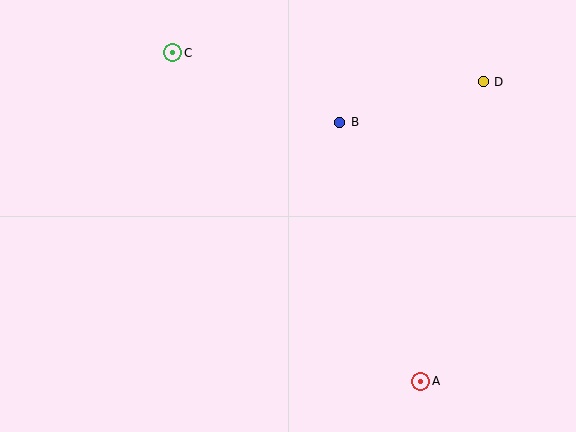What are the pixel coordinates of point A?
Point A is at (421, 381).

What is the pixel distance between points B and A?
The distance between B and A is 271 pixels.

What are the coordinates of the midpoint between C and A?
The midpoint between C and A is at (297, 217).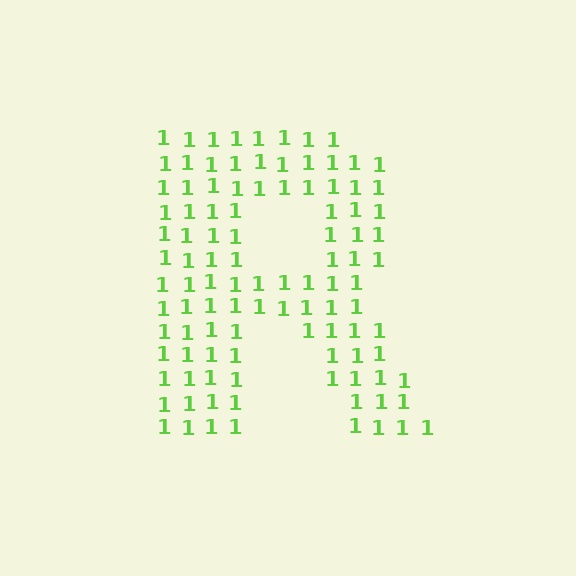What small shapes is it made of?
It is made of small digit 1's.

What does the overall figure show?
The overall figure shows the letter R.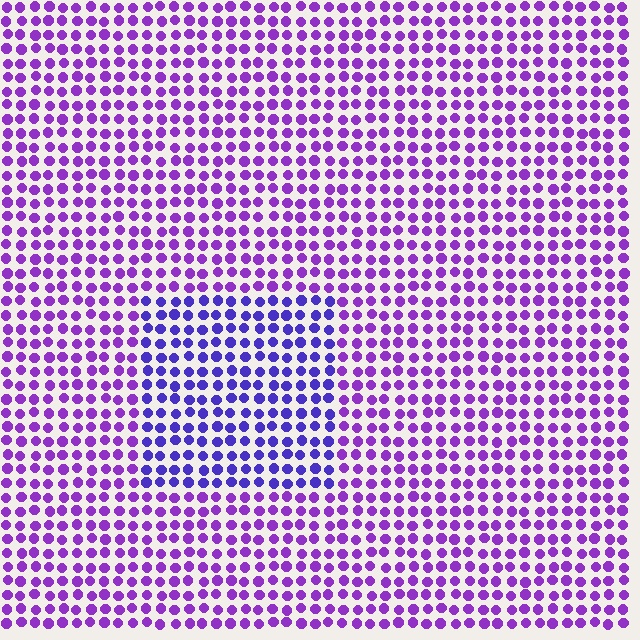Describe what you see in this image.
The image is filled with small purple elements in a uniform arrangement. A rectangle-shaped region is visible where the elements are tinted to a slightly different hue, forming a subtle color boundary.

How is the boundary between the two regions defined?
The boundary is defined purely by a slight shift in hue (about 29 degrees). Spacing, size, and orientation are identical on both sides.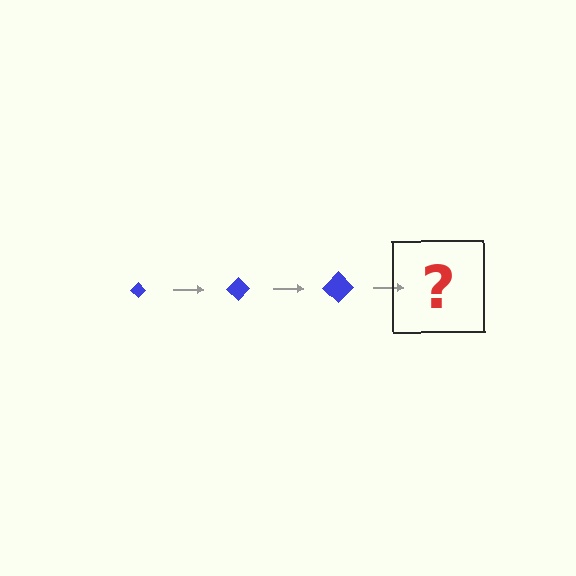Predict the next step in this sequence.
The next step is a blue diamond, larger than the previous one.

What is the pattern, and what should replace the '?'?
The pattern is that the diamond gets progressively larger each step. The '?' should be a blue diamond, larger than the previous one.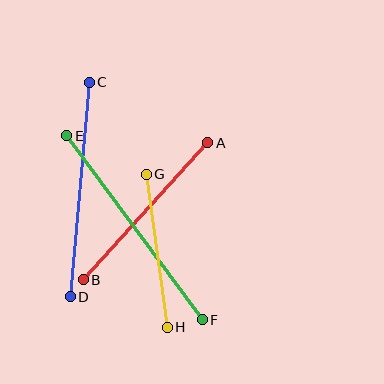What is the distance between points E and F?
The distance is approximately 229 pixels.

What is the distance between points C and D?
The distance is approximately 215 pixels.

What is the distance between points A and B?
The distance is approximately 185 pixels.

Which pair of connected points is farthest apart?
Points E and F are farthest apart.